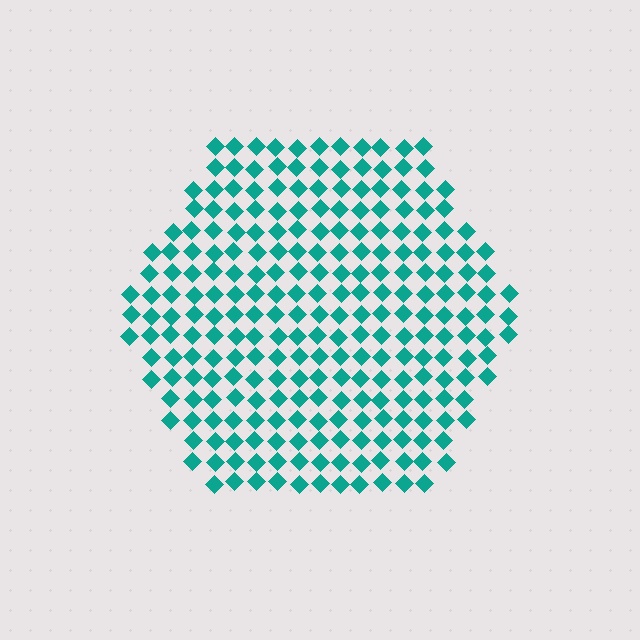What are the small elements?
The small elements are diamonds.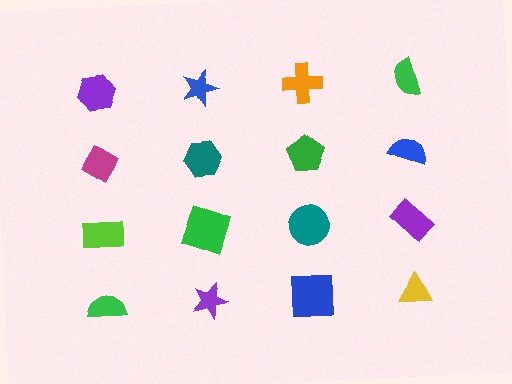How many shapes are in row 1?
4 shapes.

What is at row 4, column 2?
A purple star.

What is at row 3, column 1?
A lime rectangle.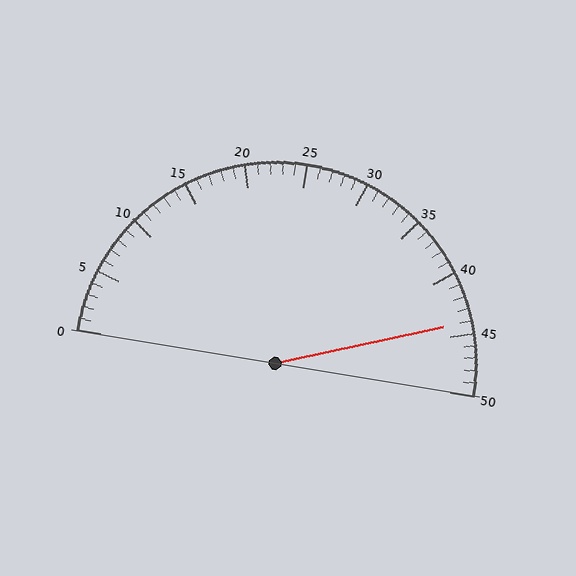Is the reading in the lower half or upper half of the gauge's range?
The reading is in the upper half of the range (0 to 50).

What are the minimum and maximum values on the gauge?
The gauge ranges from 0 to 50.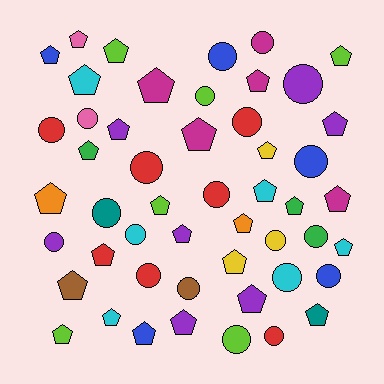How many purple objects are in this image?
There are 7 purple objects.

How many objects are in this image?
There are 50 objects.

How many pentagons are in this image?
There are 29 pentagons.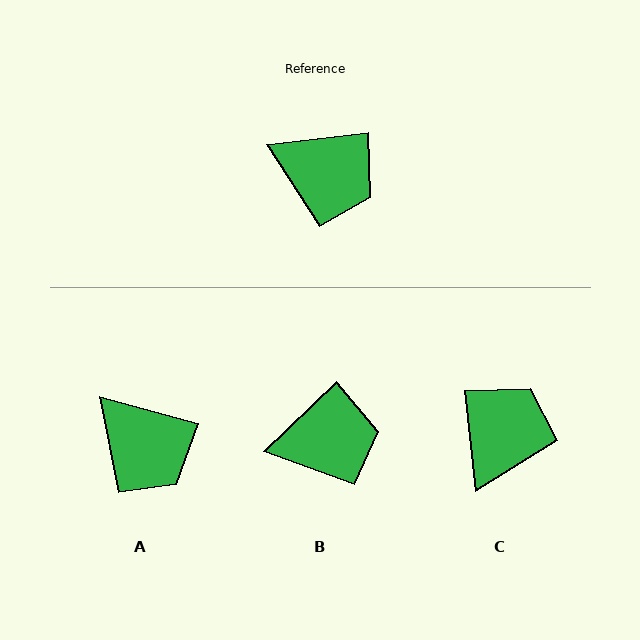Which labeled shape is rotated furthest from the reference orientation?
C, about 89 degrees away.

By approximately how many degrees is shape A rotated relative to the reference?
Approximately 22 degrees clockwise.